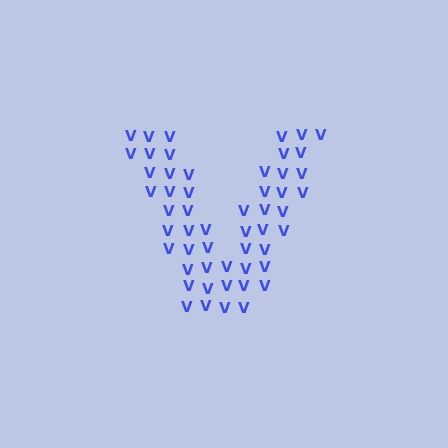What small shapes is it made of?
It is made of small letter V's.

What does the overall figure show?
The overall figure shows the letter V.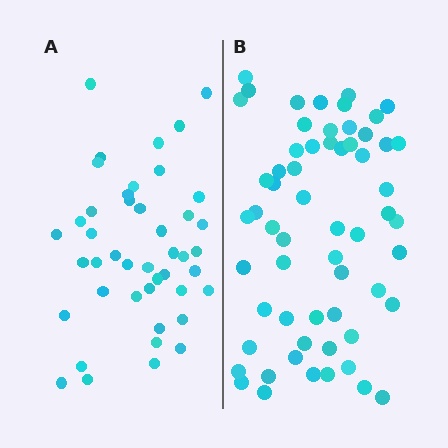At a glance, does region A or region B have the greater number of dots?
Region B (the right region) has more dots.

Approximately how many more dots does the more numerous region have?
Region B has approximately 15 more dots than region A.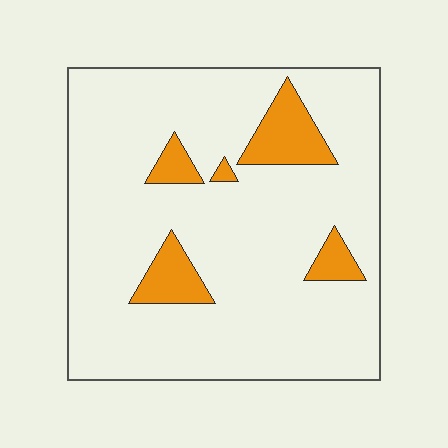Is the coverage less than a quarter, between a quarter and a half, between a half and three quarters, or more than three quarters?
Less than a quarter.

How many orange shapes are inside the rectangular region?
5.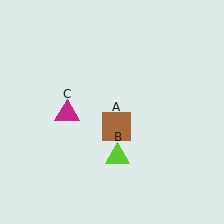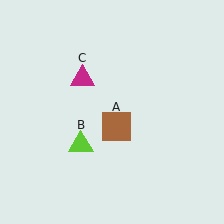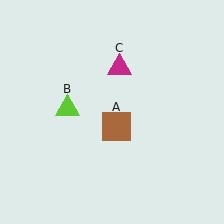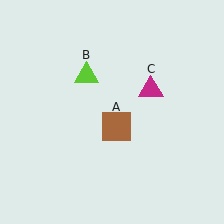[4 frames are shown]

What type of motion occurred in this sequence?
The lime triangle (object B), magenta triangle (object C) rotated clockwise around the center of the scene.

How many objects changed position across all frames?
2 objects changed position: lime triangle (object B), magenta triangle (object C).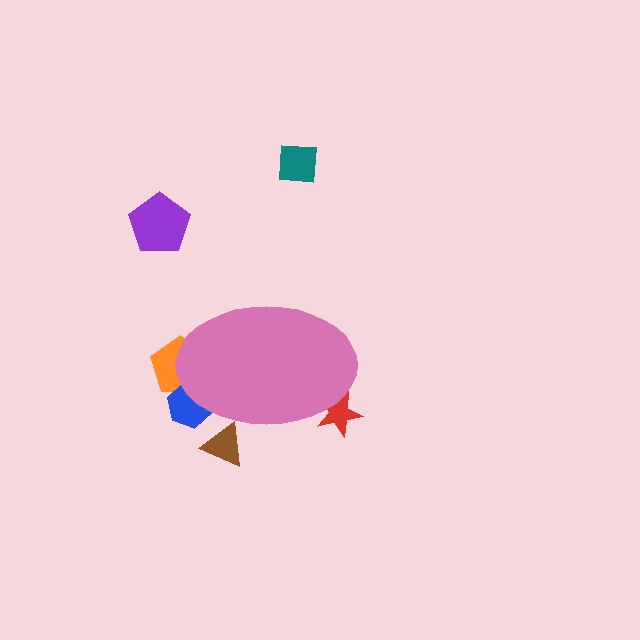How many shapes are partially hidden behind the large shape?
4 shapes are partially hidden.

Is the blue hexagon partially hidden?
Yes, the blue hexagon is partially hidden behind the pink ellipse.